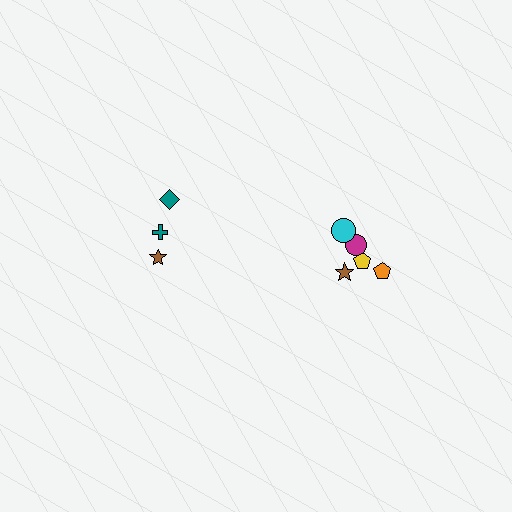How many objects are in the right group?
There are 5 objects.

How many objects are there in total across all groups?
There are 8 objects.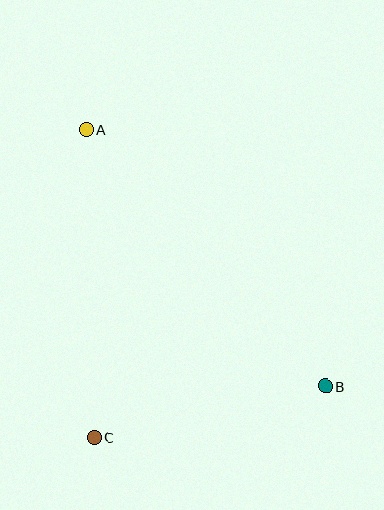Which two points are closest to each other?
Points B and C are closest to each other.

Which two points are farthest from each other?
Points A and B are farthest from each other.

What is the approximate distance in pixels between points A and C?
The distance between A and C is approximately 308 pixels.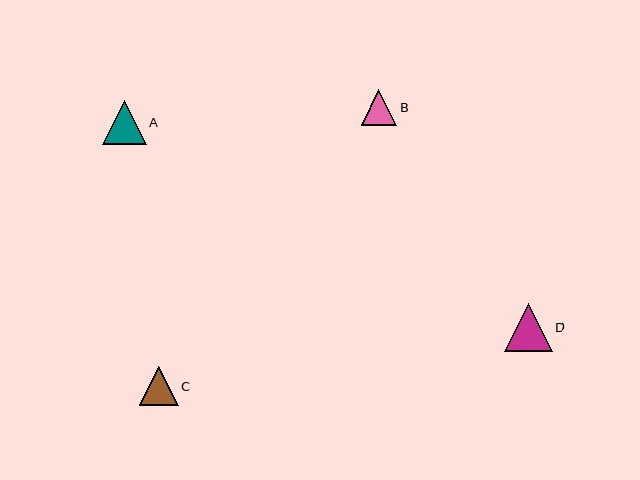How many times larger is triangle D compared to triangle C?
Triangle D is approximately 1.2 times the size of triangle C.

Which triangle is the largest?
Triangle D is the largest with a size of approximately 47 pixels.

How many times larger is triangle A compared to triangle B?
Triangle A is approximately 1.2 times the size of triangle B.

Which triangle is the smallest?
Triangle B is the smallest with a size of approximately 36 pixels.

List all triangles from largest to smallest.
From largest to smallest: D, A, C, B.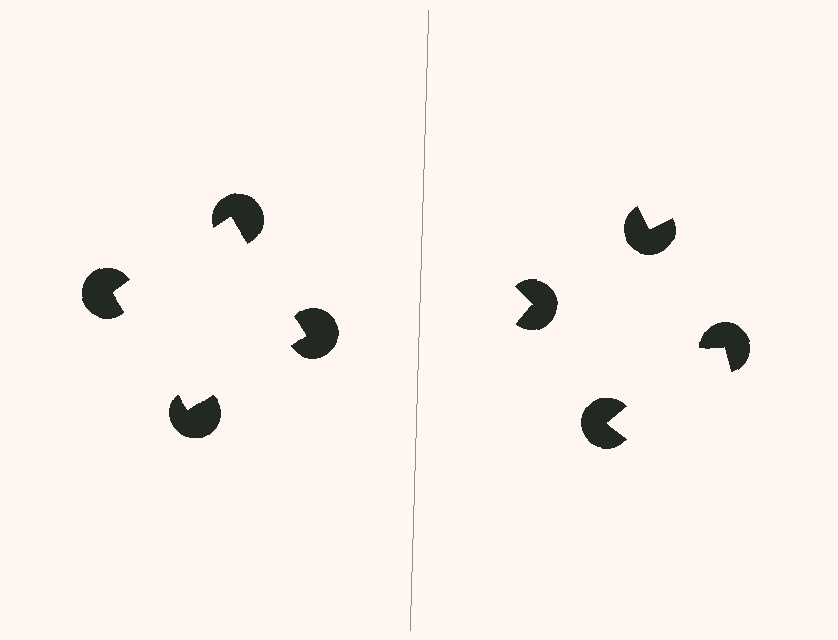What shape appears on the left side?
An illusory square.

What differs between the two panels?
The pac-man discs are positioned identically on both sides; only the wedge orientations differ. On the left they align to a square; on the right they are misaligned.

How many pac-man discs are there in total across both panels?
8 — 4 on each side.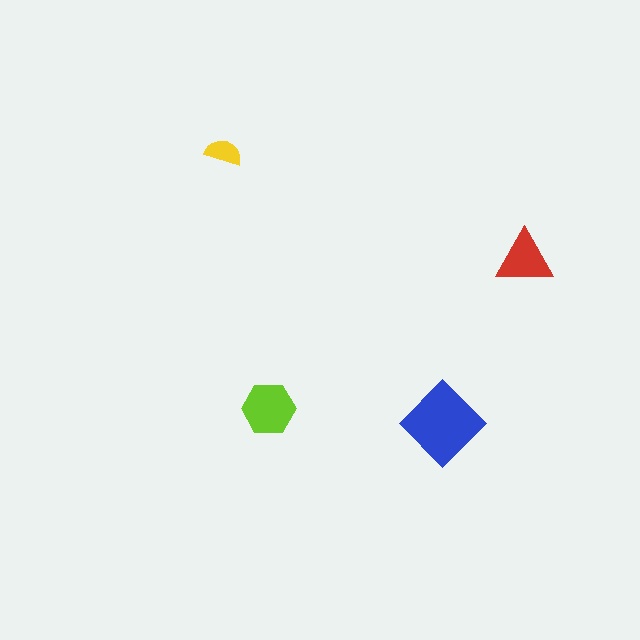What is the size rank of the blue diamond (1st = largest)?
1st.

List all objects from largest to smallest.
The blue diamond, the lime hexagon, the red triangle, the yellow semicircle.